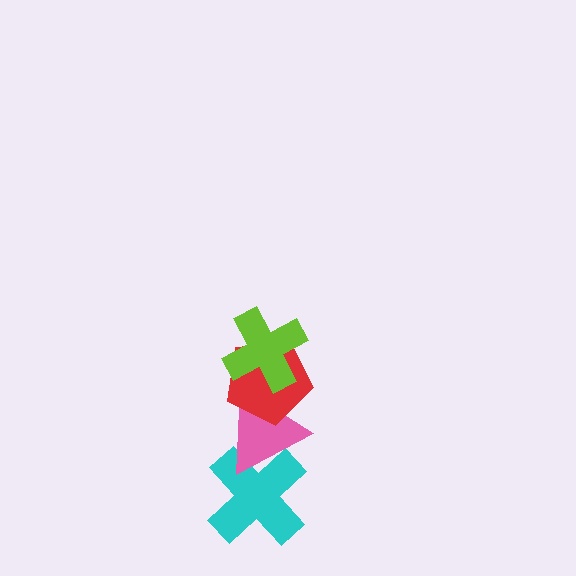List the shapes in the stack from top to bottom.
From top to bottom: the lime cross, the red pentagon, the pink triangle, the cyan cross.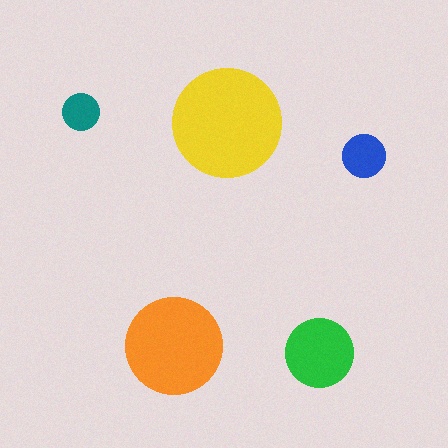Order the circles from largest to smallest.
the yellow one, the orange one, the green one, the blue one, the teal one.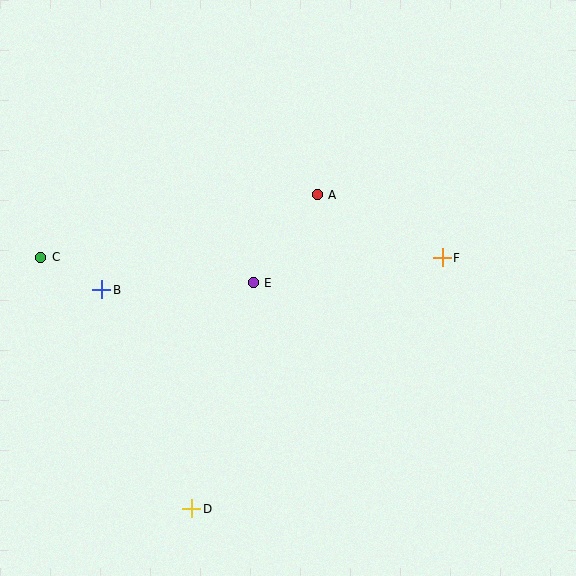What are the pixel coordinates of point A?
Point A is at (317, 195).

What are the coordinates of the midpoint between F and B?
The midpoint between F and B is at (272, 274).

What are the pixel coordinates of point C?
Point C is at (41, 257).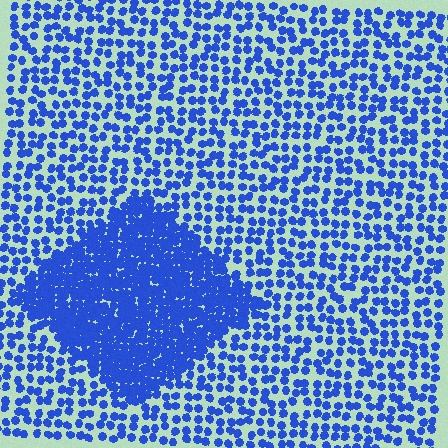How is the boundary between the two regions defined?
The boundary is defined by a change in element density (approximately 2.5x ratio). All elements are the same color, size, and shape.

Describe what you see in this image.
The image contains small blue elements arranged at two different densities. A diamond-shaped region is visible where the elements are more densely packed than the surrounding area.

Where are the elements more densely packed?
The elements are more densely packed inside the diamond boundary.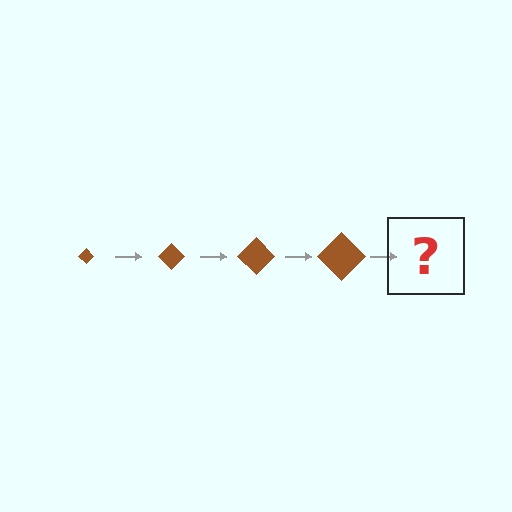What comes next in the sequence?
The next element should be a brown diamond, larger than the previous one.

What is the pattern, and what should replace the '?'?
The pattern is that the diamond gets progressively larger each step. The '?' should be a brown diamond, larger than the previous one.